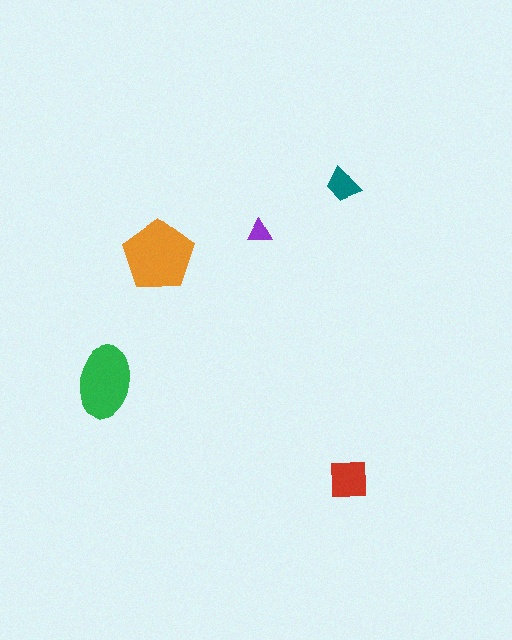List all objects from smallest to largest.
The purple triangle, the teal trapezoid, the red square, the green ellipse, the orange pentagon.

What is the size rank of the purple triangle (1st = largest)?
5th.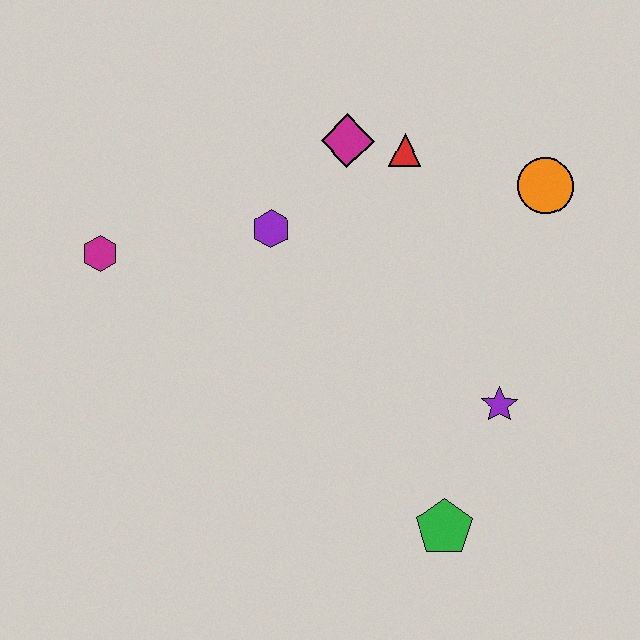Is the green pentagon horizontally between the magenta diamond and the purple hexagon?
No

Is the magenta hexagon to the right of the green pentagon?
No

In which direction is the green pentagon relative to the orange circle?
The green pentagon is below the orange circle.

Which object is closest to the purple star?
The green pentagon is closest to the purple star.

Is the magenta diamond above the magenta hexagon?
Yes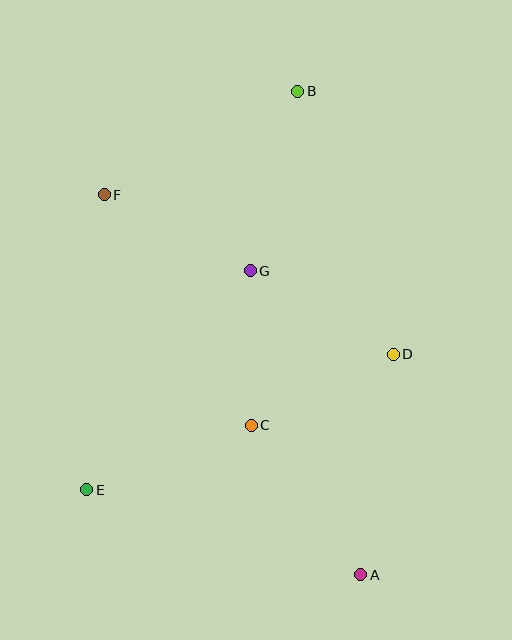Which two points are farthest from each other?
Points A and B are farthest from each other.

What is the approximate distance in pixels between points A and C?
The distance between A and C is approximately 185 pixels.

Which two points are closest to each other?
Points C and G are closest to each other.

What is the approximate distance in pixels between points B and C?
The distance between B and C is approximately 337 pixels.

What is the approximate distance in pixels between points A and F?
The distance between A and F is approximately 458 pixels.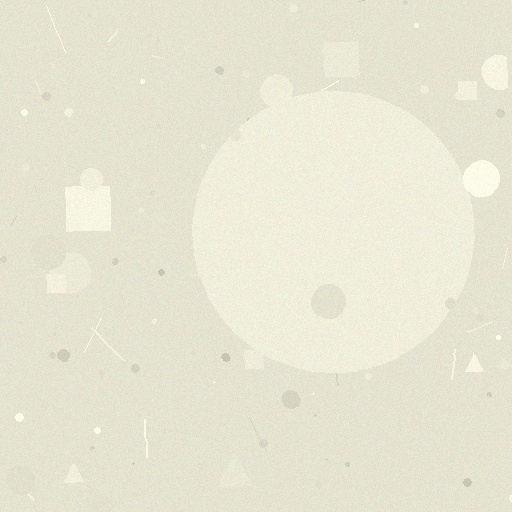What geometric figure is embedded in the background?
A circle is embedded in the background.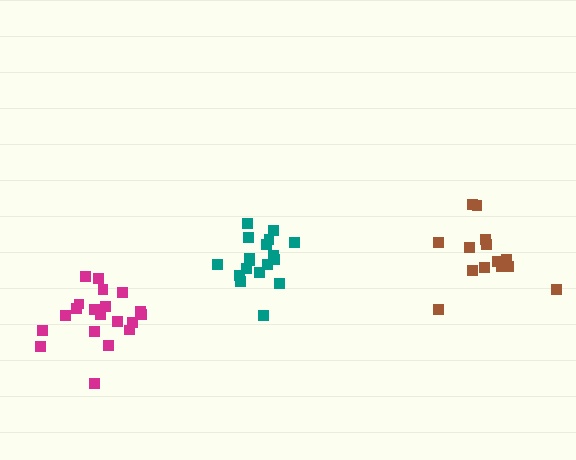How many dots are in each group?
Group 1: 20 dots, Group 2: 18 dots, Group 3: 14 dots (52 total).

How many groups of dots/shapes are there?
There are 3 groups.